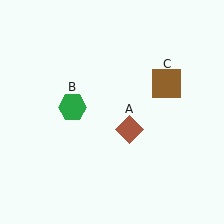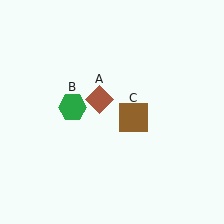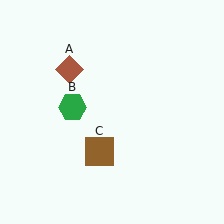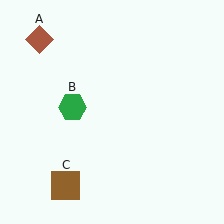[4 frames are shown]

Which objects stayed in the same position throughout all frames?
Green hexagon (object B) remained stationary.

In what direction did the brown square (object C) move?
The brown square (object C) moved down and to the left.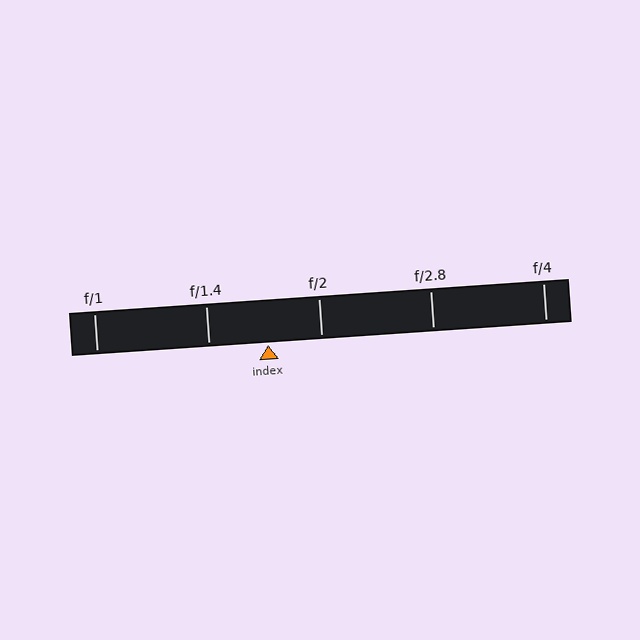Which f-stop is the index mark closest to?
The index mark is closest to f/2.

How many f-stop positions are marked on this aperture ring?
There are 5 f-stop positions marked.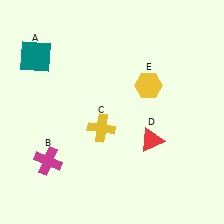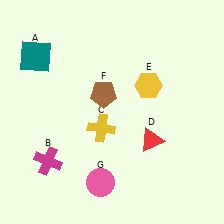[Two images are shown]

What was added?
A brown pentagon (F), a pink circle (G) were added in Image 2.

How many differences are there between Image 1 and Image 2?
There are 2 differences between the two images.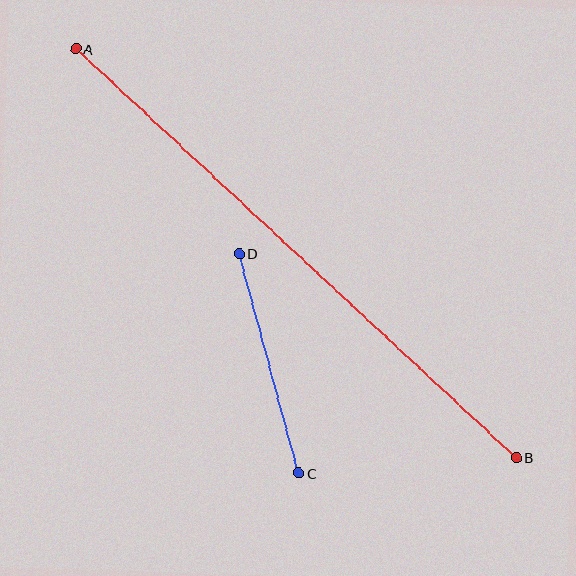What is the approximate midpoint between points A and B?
The midpoint is at approximately (296, 253) pixels.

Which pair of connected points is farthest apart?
Points A and B are farthest apart.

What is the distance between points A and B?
The distance is approximately 601 pixels.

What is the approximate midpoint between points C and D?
The midpoint is at approximately (269, 363) pixels.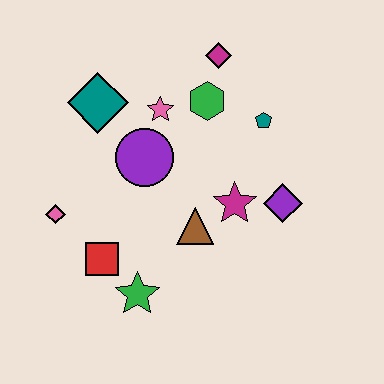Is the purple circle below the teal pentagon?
Yes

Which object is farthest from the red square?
The magenta diamond is farthest from the red square.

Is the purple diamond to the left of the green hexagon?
No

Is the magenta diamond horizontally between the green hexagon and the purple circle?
No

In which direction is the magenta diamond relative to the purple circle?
The magenta diamond is above the purple circle.